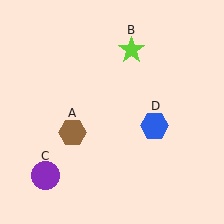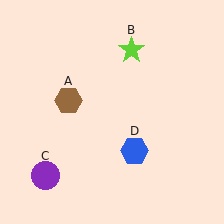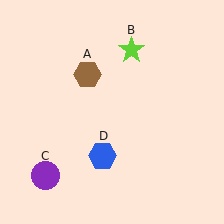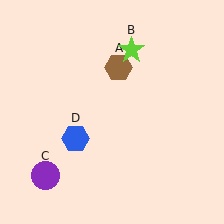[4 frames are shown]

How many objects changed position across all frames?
2 objects changed position: brown hexagon (object A), blue hexagon (object D).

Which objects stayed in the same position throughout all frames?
Lime star (object B) and purple circle (object C) remained stationary.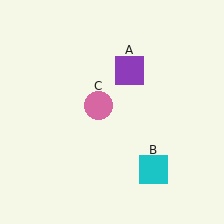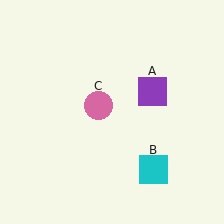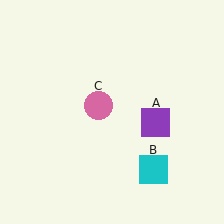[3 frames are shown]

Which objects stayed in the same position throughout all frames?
Cyan square (object B) and pink circle (object C) remained stationary.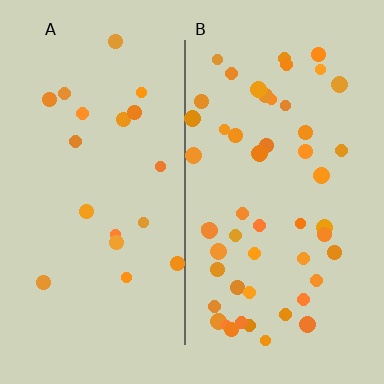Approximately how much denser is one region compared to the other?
Approximately 2.7× — region B over region A.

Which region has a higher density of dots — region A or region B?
B (the right).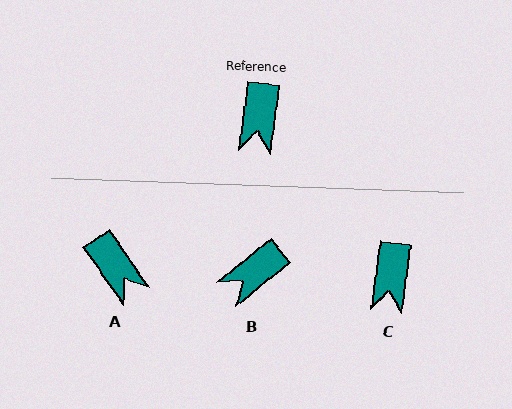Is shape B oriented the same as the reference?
No, it is off by about 44 degrees.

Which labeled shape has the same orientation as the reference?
C.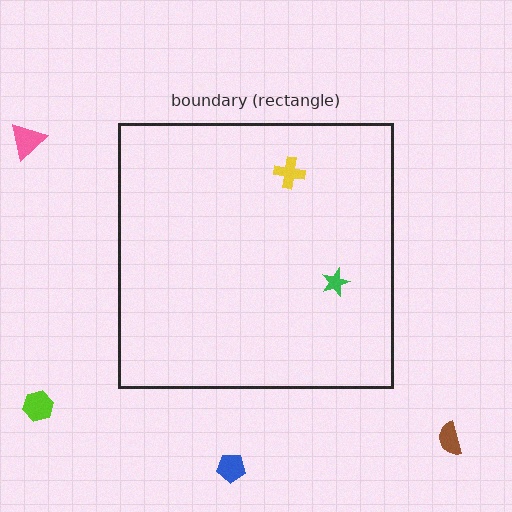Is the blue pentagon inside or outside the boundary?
Outside.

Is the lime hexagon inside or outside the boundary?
Outside.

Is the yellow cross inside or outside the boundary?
Inside.